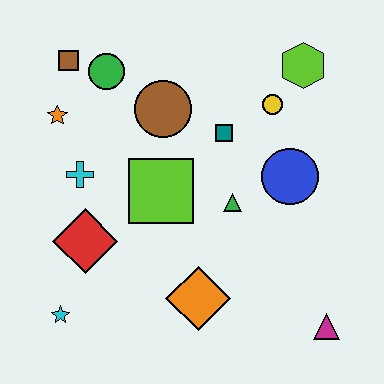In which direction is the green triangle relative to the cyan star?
The green triangle is to the right of the cyan star.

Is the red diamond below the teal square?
Yes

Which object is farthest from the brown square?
The magenta triangle is farthest from the brown square.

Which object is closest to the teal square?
The yellow circle is closest to the teal square.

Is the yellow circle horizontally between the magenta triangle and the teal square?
Yes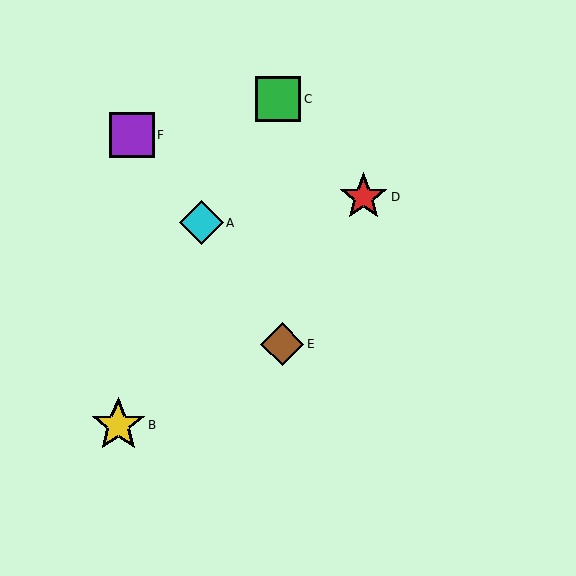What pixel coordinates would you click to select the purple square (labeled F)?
Click at (132, 135) to select the purple square F.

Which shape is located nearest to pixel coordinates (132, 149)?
The purple square (labeled F) at (132, 135) is nearest to that location.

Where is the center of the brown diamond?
The center of the brown diamond is at (282, 344).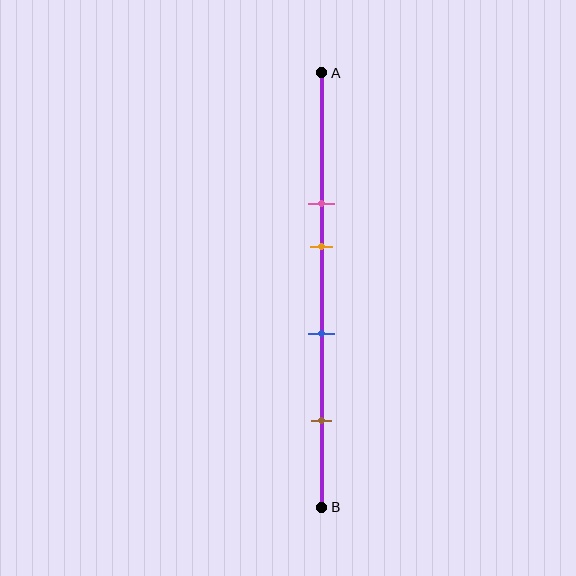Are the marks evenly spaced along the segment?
No, the marks are not evenly spaced.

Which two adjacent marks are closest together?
The pink and orange marks are the closest adjacent pair.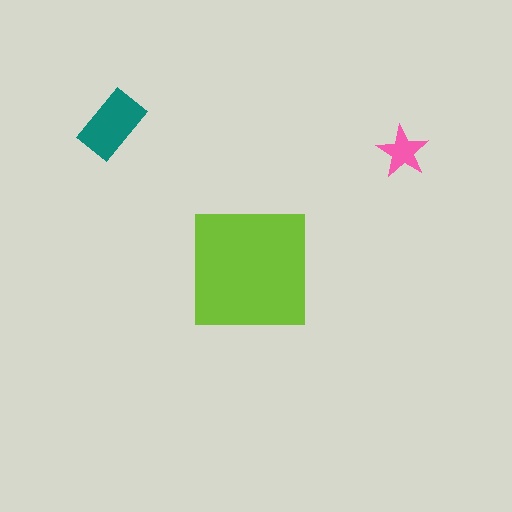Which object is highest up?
The teal rectangle is topmost.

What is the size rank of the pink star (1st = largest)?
3rd.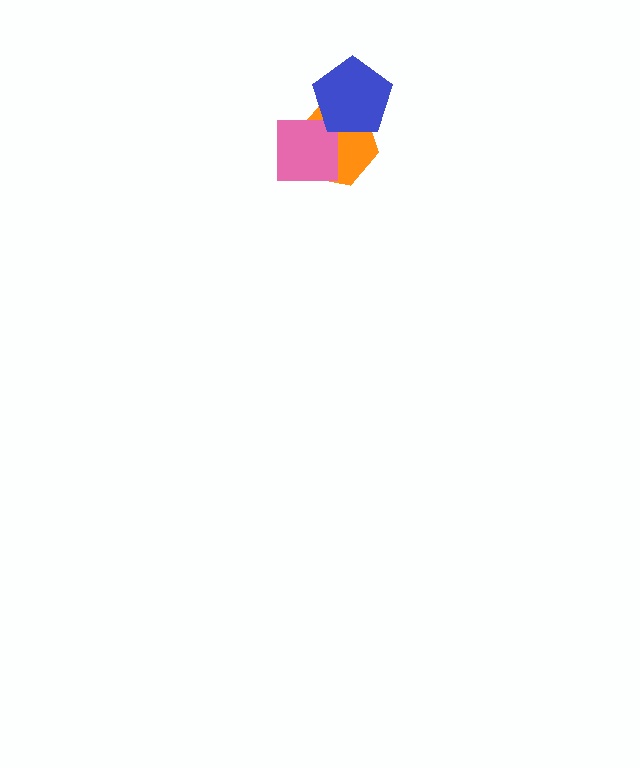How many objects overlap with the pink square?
1 object overlaps with the pink square.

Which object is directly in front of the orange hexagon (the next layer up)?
The pink square is directly in front of the orange hexagon.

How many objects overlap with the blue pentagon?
1 object overlaps with the blue pentagon.